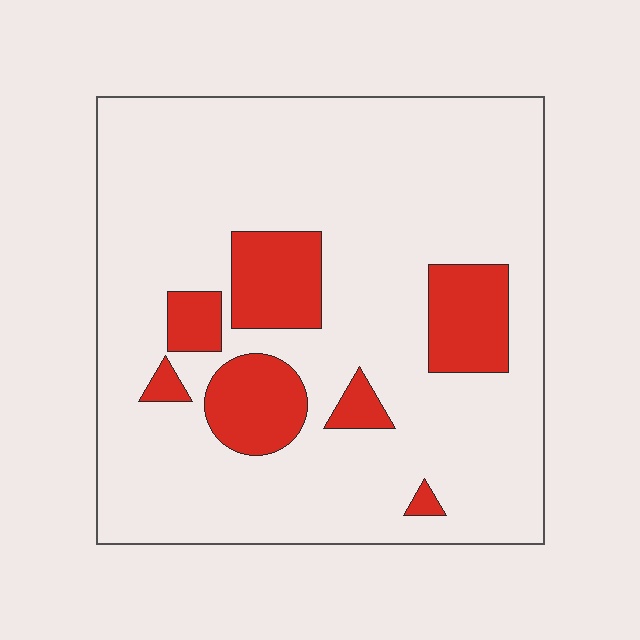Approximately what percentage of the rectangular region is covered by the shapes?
Approximately 15%.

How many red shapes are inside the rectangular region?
7.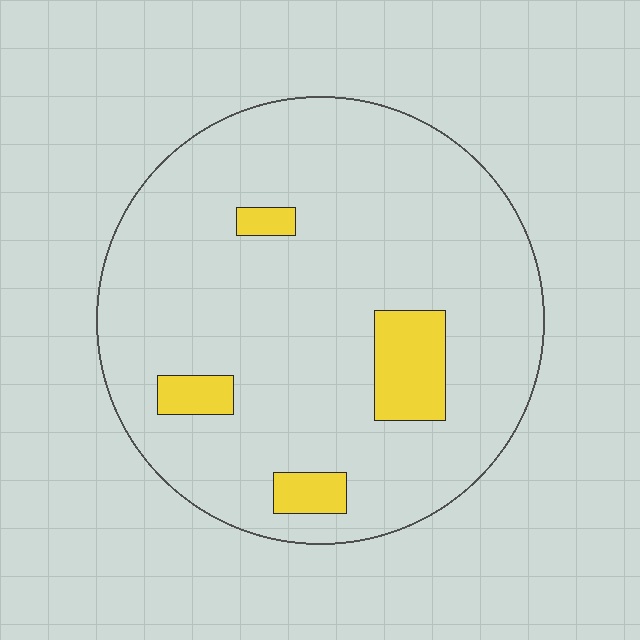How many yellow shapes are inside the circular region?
4.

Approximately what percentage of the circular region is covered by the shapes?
Approximately 10%.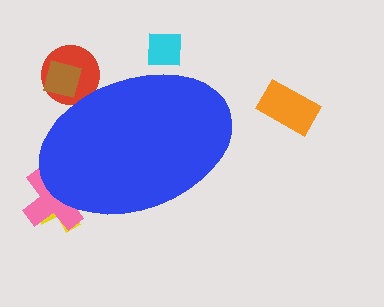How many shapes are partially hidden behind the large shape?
5 shapes are partially hidden.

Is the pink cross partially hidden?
Yes, the pink cross is partially hidden behind the blue ellipse.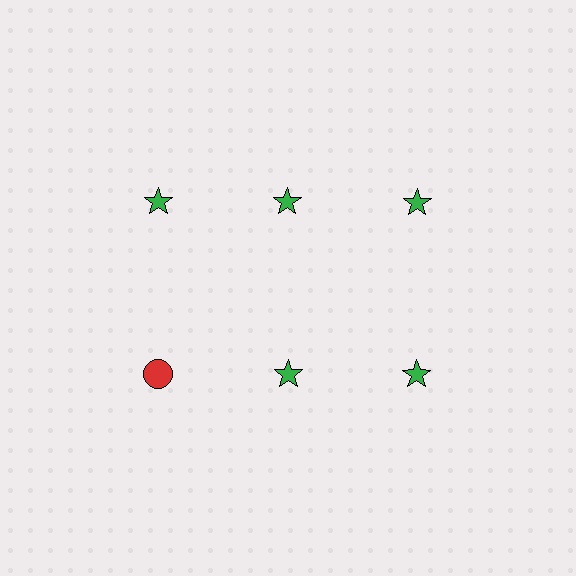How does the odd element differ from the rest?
It differs in both color (red instead of green) and shape (circle instead of star).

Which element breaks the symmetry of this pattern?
The red circle in the second row, leftmost column breaks the symmetry. All other shapes are green stars.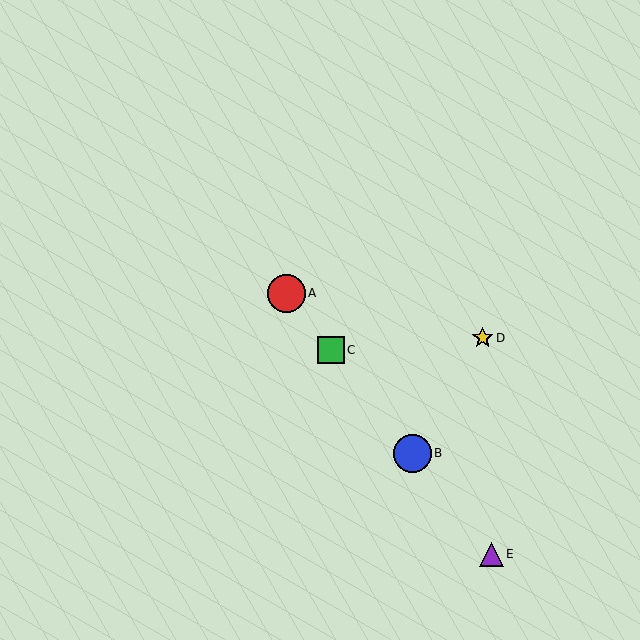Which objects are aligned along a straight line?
Objects A, B, C, E are aligned along a straight line.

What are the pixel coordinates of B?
Object B is at (412, 453).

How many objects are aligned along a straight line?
4 objects (A, B, C, E) are aligned along a straight line.